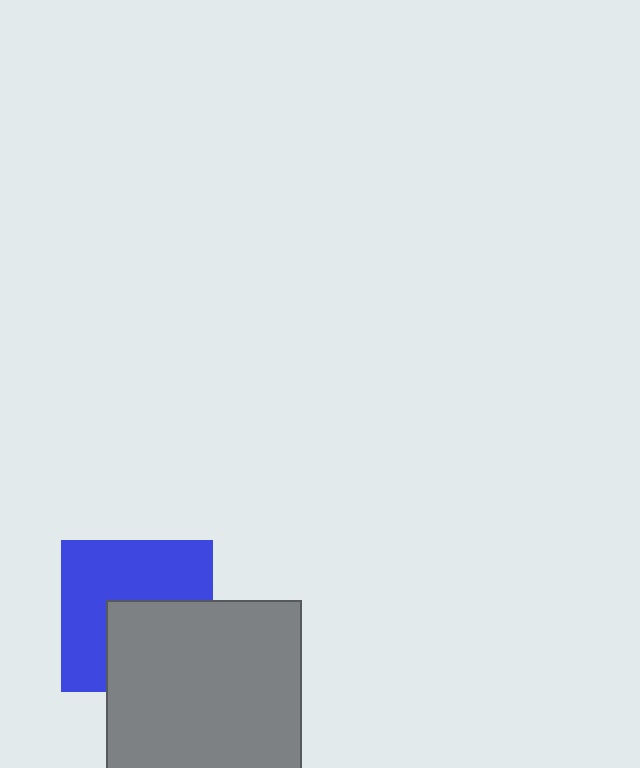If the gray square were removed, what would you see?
You would see the complete blue square.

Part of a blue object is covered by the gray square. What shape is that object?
It is a square.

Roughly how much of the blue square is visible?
About half of it is visible (roughly 57%).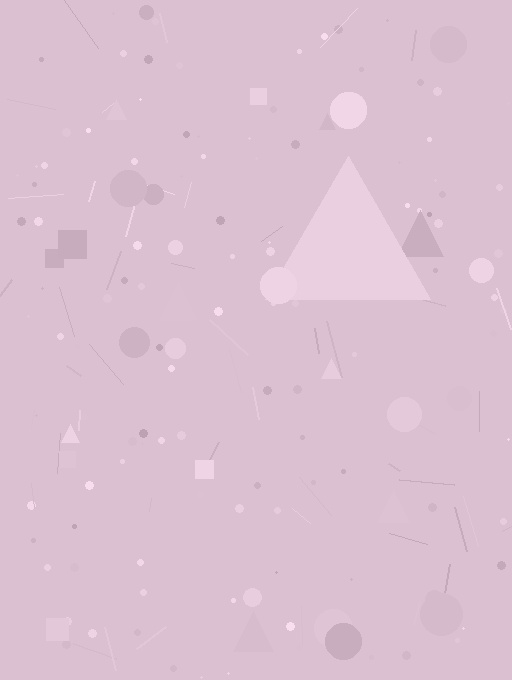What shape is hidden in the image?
A triangle is hidden in the image.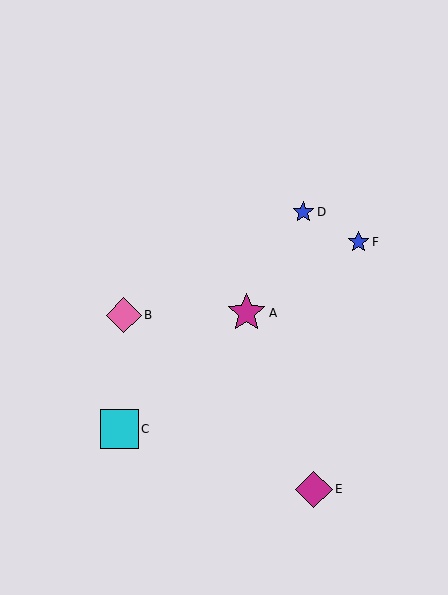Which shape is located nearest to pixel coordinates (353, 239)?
The blue star (labeled F) at (358, 242) is nearest to that location.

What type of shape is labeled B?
Shape B is a pink diamond.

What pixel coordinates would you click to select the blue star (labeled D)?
Click at (303, 212) to select the blue star D.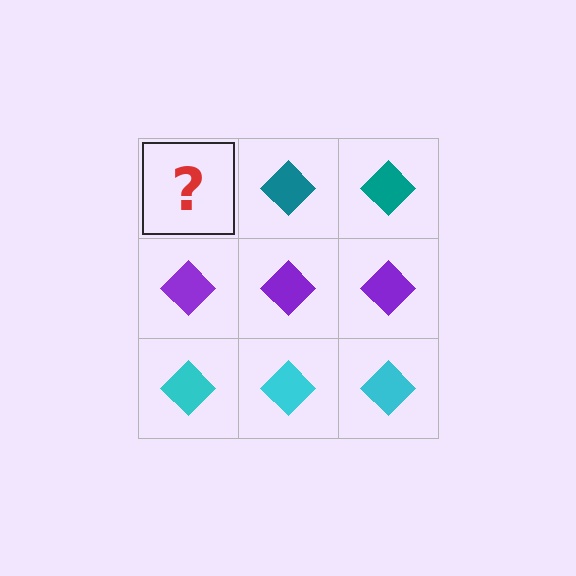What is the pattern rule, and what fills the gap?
The rule is that each row has a consistent color. The gap should be filled with a teal diamond.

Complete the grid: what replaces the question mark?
The question mark should be replaced with a teal diamond.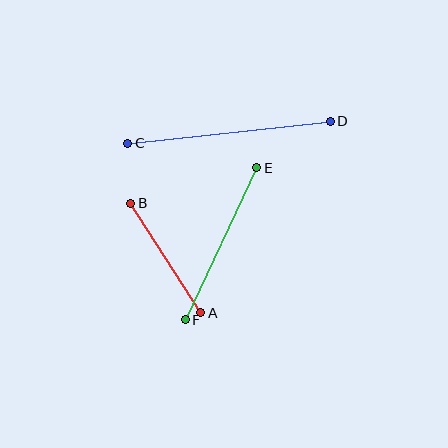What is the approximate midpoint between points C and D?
The midpoint is at approximately (229, 132) pixels.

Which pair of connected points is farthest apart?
Points C and D are farthest apart.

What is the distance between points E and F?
The distance is approximately 168 pixels.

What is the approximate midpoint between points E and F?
The midpoint is at approximately (221, 244) pixels.